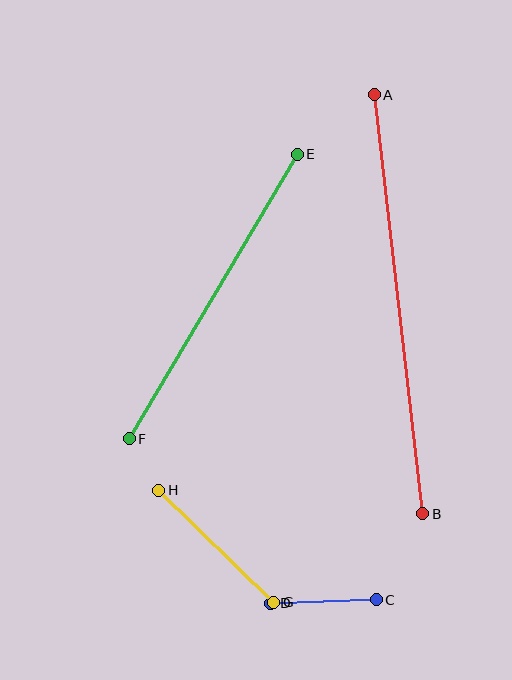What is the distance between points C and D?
The distance is approximately 106 pixels.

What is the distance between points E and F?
The distance is approximately 331 pixels.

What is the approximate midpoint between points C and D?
The midpoint is at approximately (323, 601) pixels.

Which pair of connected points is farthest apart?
Points A and B are farthest apart.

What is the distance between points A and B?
The distance is approximately 422 pixels.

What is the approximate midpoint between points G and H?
The midpoint is at approximately (216, 546) pixels.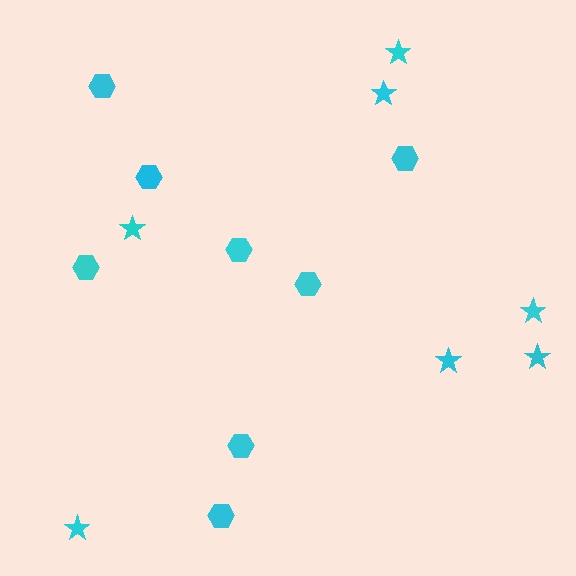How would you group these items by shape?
There are 2 groups: one group of stars (7) and one group of hexagons (8).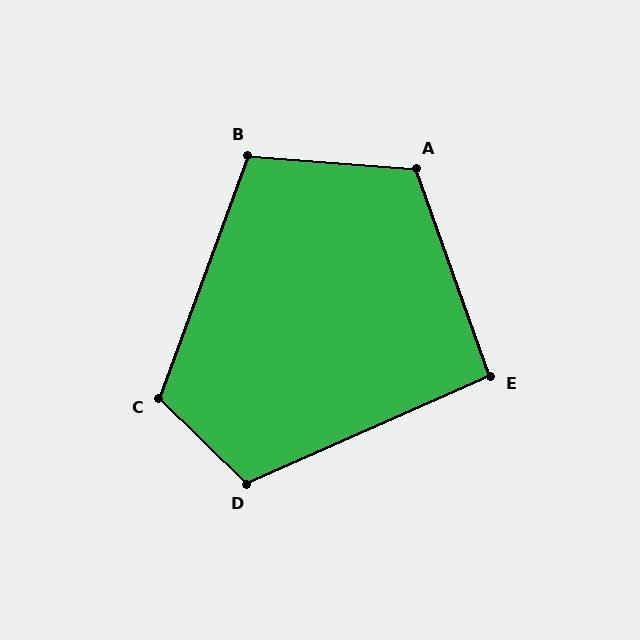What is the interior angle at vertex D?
Approximately 112 degrees (obtuse).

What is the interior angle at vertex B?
Approximately 106 degrees (obtuse).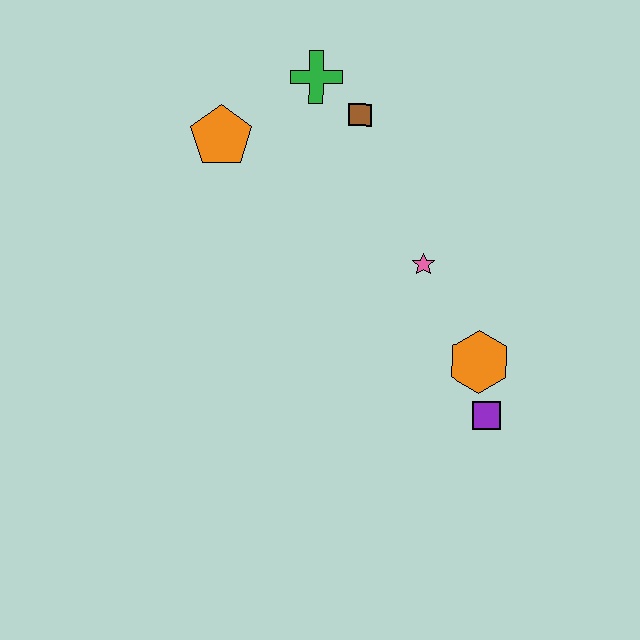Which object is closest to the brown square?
The green cross is closest to the brown square.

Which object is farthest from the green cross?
The purple square is farthest from the green cross.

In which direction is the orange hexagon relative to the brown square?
The orange hexagon is below the brown square.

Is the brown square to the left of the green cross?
No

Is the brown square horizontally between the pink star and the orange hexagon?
No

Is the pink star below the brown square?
Yes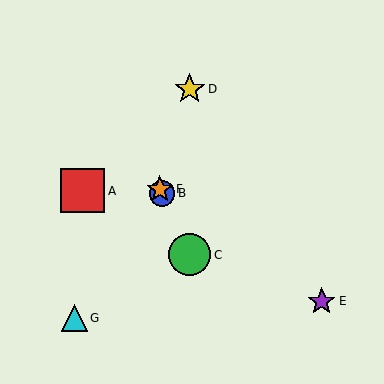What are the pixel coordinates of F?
Object F is at (160, 189).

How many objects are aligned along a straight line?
3 objects (B, C, F) are aligned along a straight line.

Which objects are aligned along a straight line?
Objects B, C, F are aligned along a straight line.